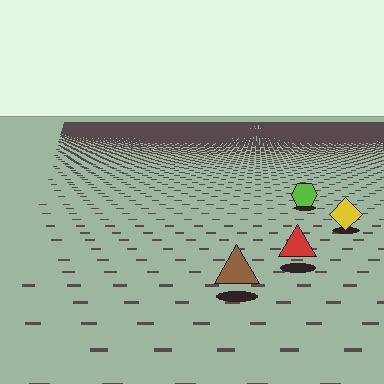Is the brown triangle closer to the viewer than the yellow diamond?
Yes. The brown triangle is closer — you can tell from the texture gradient: the ground texture is coarser near it.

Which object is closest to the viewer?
The brown triangle is closest. The texture marks near it are larger and more spread out.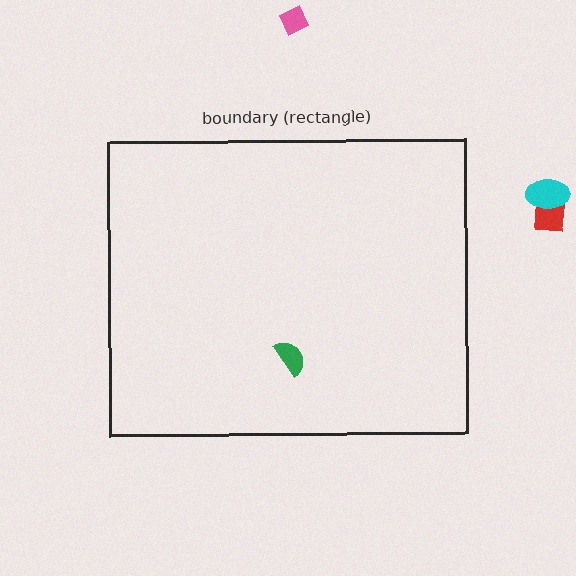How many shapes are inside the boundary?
1 inside, 3 outside.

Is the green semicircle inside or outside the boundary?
Inside.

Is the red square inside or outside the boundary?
Outside.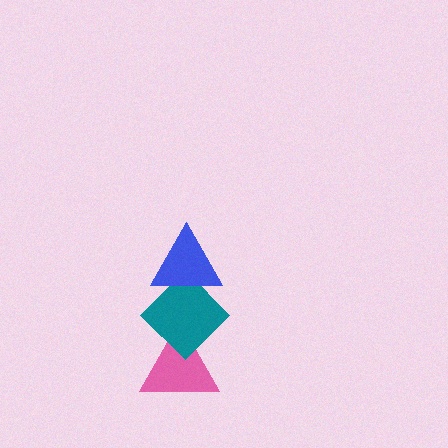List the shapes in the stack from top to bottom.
From top to bottom: the blue triangle, the teal diamond, the pink triangle.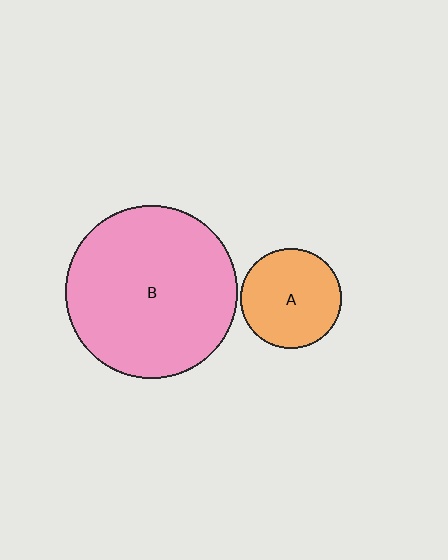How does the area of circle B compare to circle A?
Approximately 3.0 times.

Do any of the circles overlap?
No, none of the circles overlap.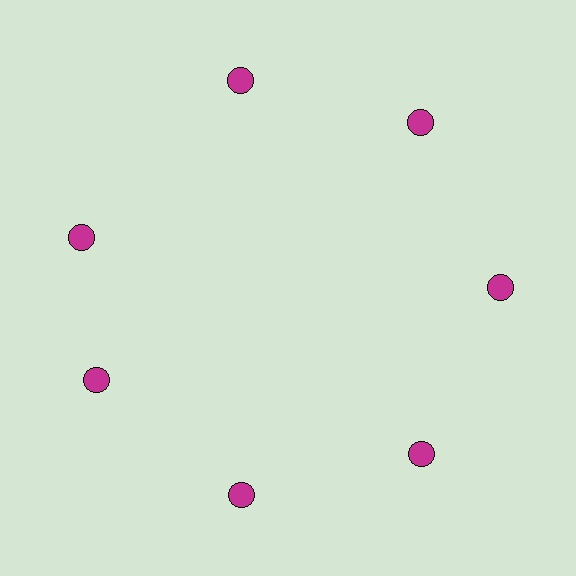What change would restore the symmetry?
The symmetry would be restored by rotating it back into even spacing with its neighbors so that all 7 circles sit at equal angles and equal distance from the center.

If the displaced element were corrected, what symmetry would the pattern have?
It would have 7-fold rotational symmetry — the pattern would map onto itself every 51 degrees.